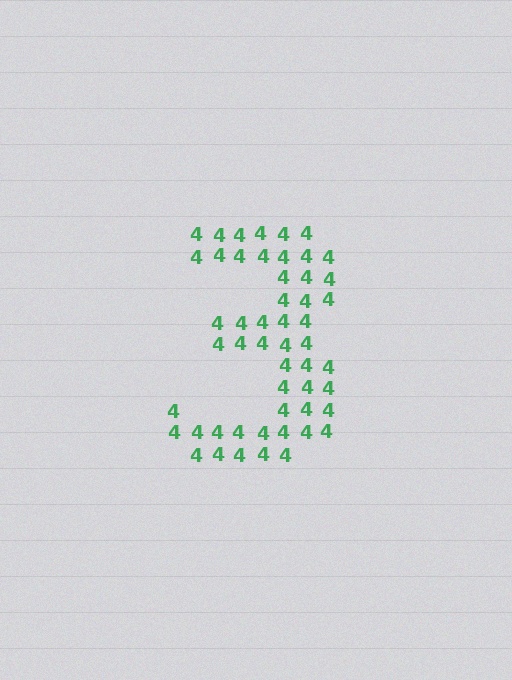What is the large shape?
The large shape is the digit 3.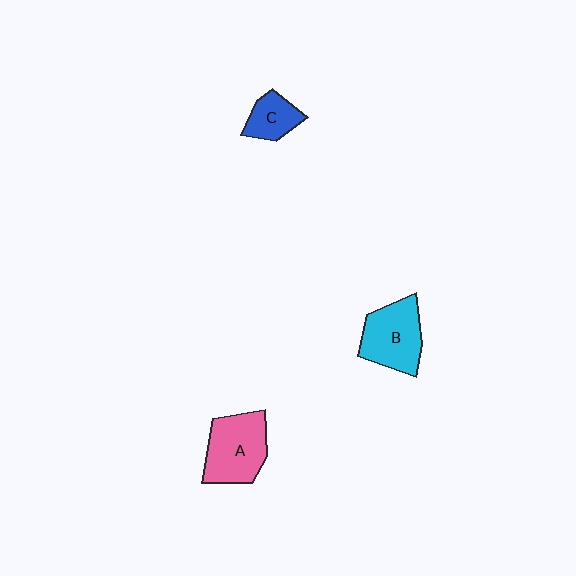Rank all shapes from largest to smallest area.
From largest to smallest: A (pink), B (cyan), C (blue).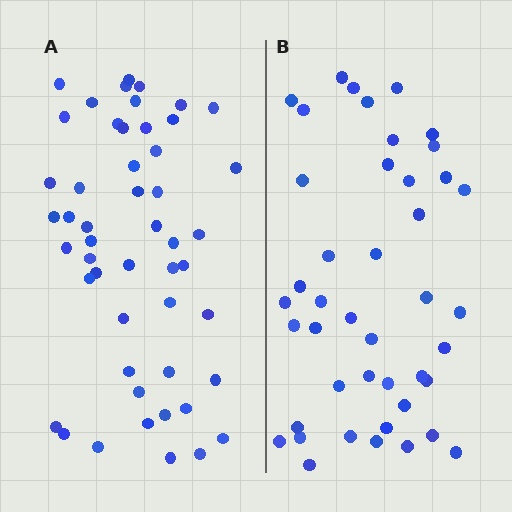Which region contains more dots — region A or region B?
Region A (the left region) has more dots.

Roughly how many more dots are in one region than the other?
Region A has roughly 8 or so more dots than region B.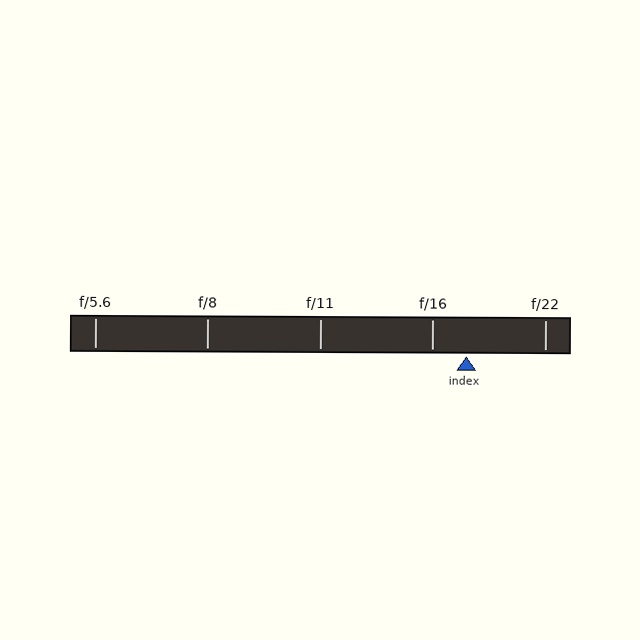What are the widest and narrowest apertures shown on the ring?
The widest aperture shown is f/5.6 and the narrowest is f/22.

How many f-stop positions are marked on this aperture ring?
There are 5 f-stop positions marked.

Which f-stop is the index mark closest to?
The index mark is closest to f/16.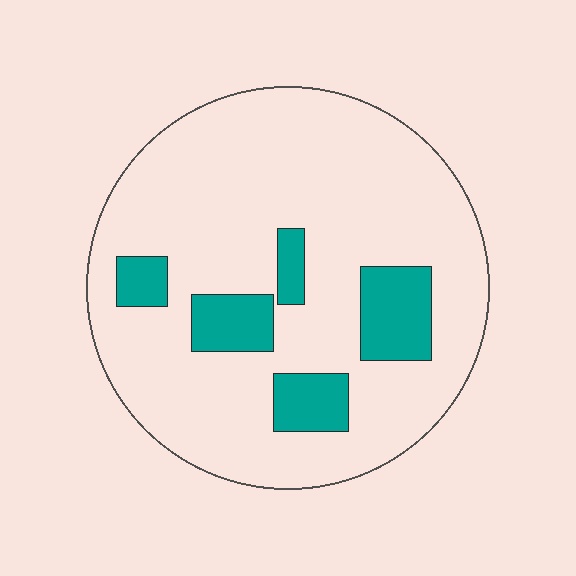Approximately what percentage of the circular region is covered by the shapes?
Approximately 15%.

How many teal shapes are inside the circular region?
5.